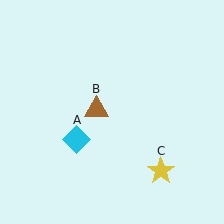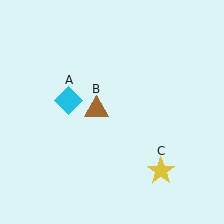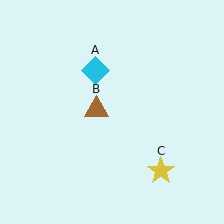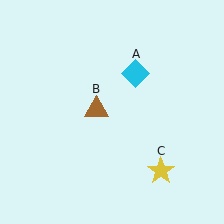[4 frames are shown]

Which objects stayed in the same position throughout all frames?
Brown triangle (object B) and yellow star (object C) remained stationary.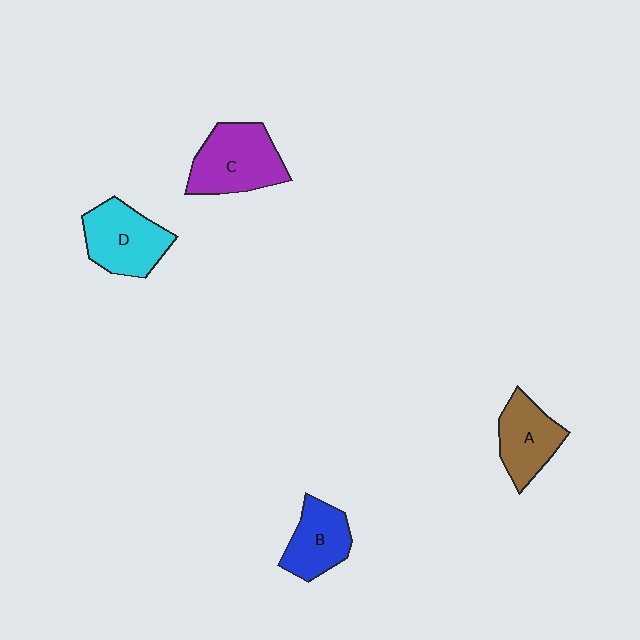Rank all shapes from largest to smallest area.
From largest to smallest: C (purple), D (cyan), A (brown), B (blue).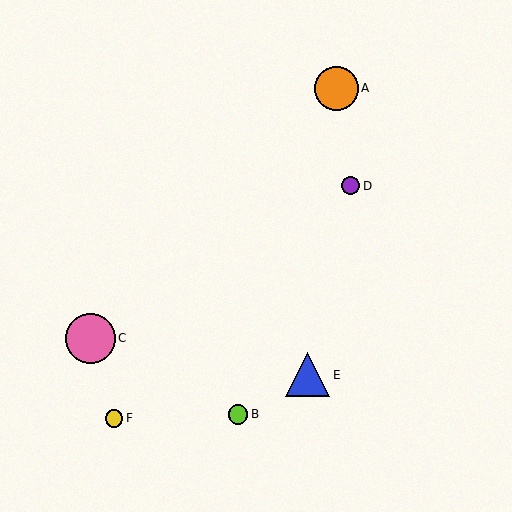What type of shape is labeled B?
Shape B is a lime circle.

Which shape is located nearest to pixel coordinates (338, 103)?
The orange circle (labeled A) at (336, 88) is nearest to that location.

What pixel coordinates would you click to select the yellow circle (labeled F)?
Click at (114, 418) to select the yellow circle F.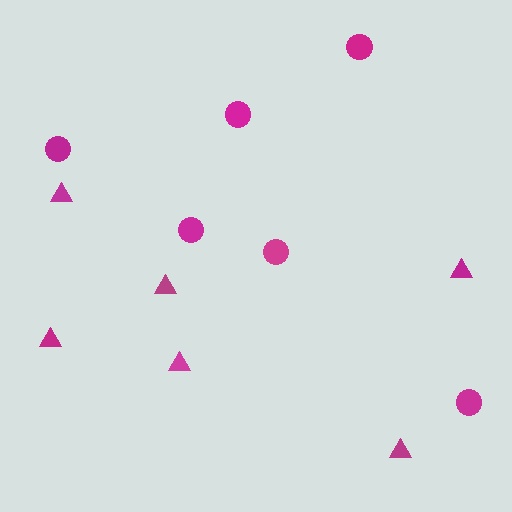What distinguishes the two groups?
There are 2 groups: one group of triangles (6) and one group of circles (6).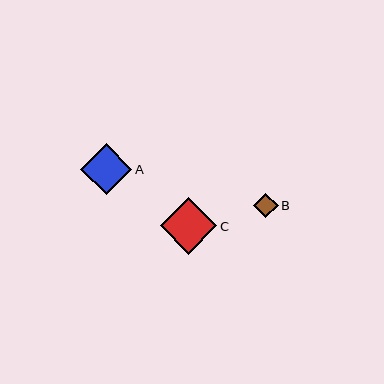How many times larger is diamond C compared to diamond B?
Diamond C is approximately 2.3 times the size of diamond B.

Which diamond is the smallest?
Diamond B is the smallest with a size of approximately 24 pixels.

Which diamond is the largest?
Diamond C is the largest with a size of approximately 56 pixels.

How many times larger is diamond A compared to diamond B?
Diamond A is approximately 2.1 times the size of diamond B.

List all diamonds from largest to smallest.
From largest to smallest: C, A, B.